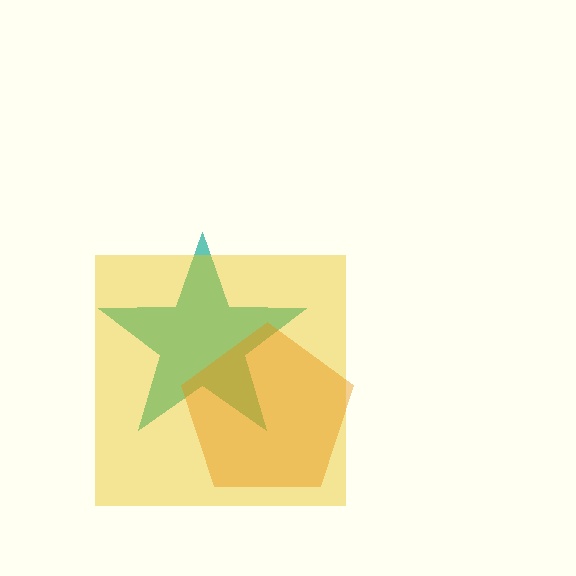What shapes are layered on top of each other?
The layered shapes are: a teal star, a yellow square, an orange pentagon.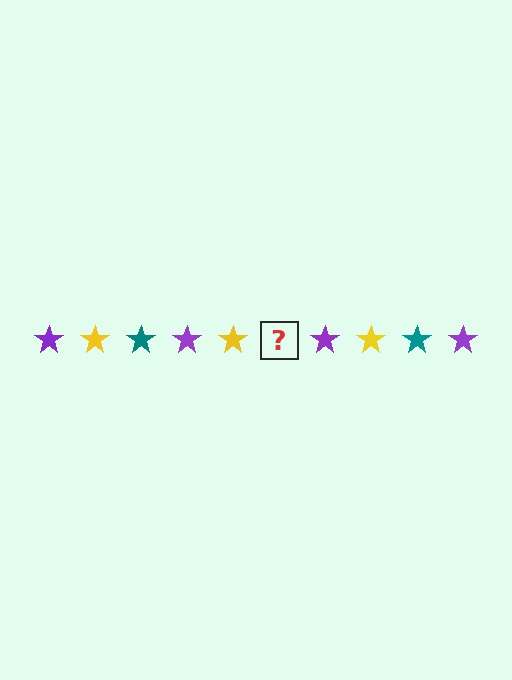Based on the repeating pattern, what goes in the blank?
The blank should be a teal star.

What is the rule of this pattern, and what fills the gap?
The rule is that the pattern cycles through purple, yellow, teal stars. The gap should be filled with a teal star.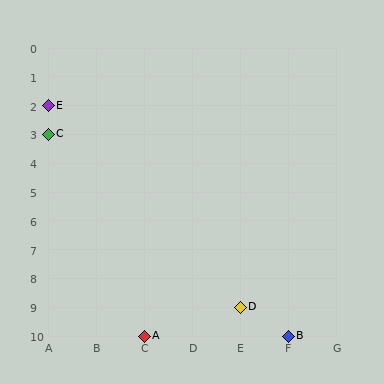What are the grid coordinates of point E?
Point E is at grid coordinates (A, 2).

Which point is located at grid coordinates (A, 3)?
Point C is at (A, 3).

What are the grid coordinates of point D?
Point D is at grid coordinates (E, 9).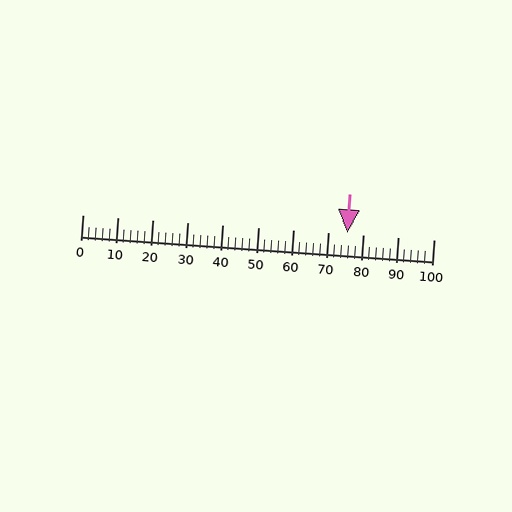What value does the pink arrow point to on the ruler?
The pink arrow points to approximately 75.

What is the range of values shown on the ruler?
The ruler shows values from 0 to 100.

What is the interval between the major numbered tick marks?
The major tick marks are spaced 10 units apart.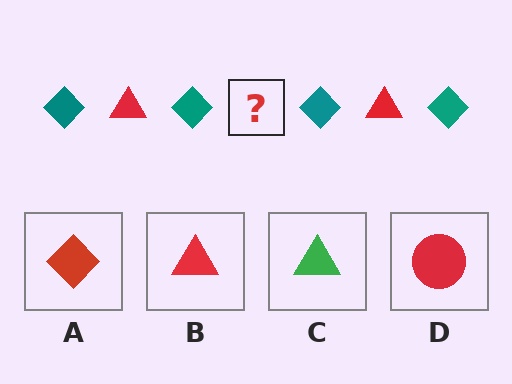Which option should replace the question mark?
Option B.